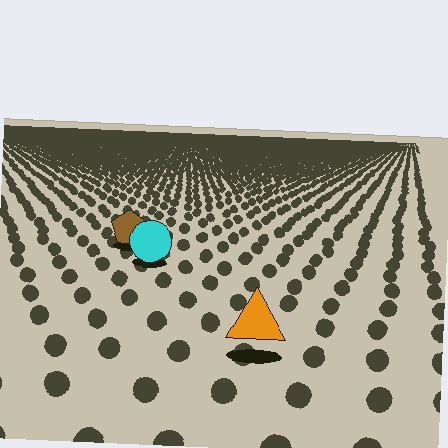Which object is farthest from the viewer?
The brown pentagon is farthest from the viewer. It appears smaller and the ground texture around it is denser.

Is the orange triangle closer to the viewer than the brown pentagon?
Yes. The orange triangle is closer — you can tell from the texture gradient: the ground texture is coarser near it.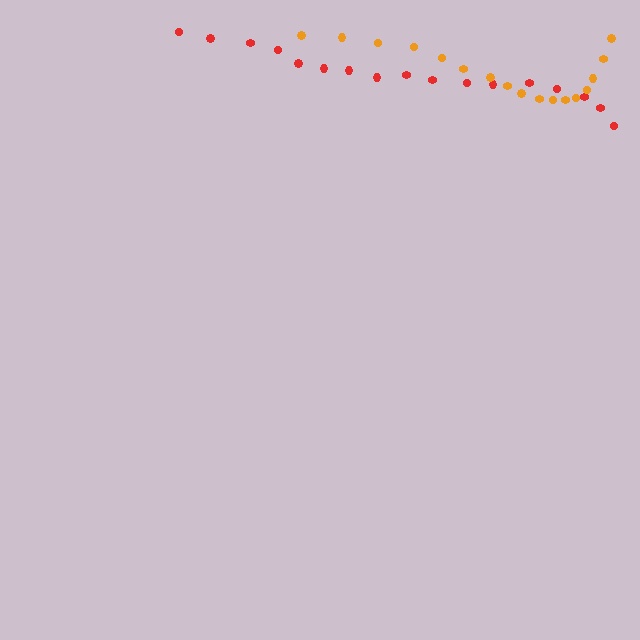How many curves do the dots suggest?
There are 2 distinct paths.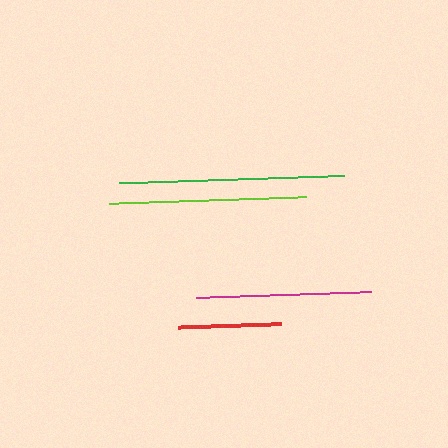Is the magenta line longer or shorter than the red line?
The magenta line is longer than the red line.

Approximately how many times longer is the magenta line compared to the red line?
The magenta line is approximately 1.7 times the length of the red line.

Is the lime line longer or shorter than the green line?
The green line is longer than the lime line.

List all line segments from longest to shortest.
From longest to shortest: green, lime, magenta, red.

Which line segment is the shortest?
The red line is the shortest at approximately 103 pixels.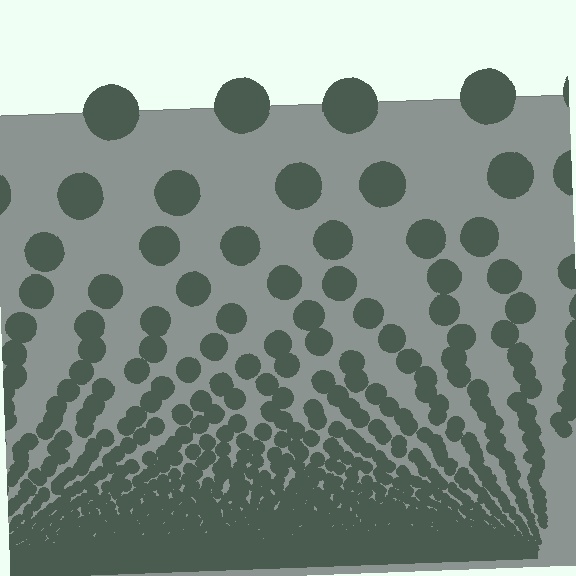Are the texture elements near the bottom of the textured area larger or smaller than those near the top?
Smaller. The gradient is inverted — elements near the bottom are smaller and denser.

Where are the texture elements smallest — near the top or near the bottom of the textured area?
Near the bottom.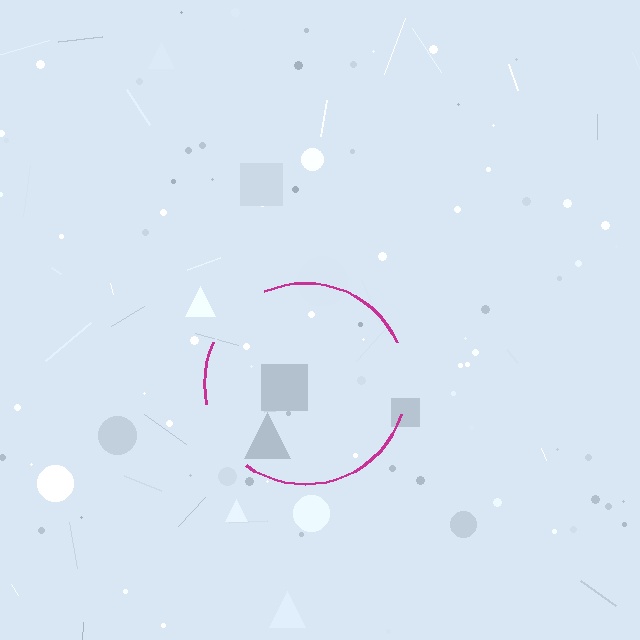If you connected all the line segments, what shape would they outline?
They would outline a circle.